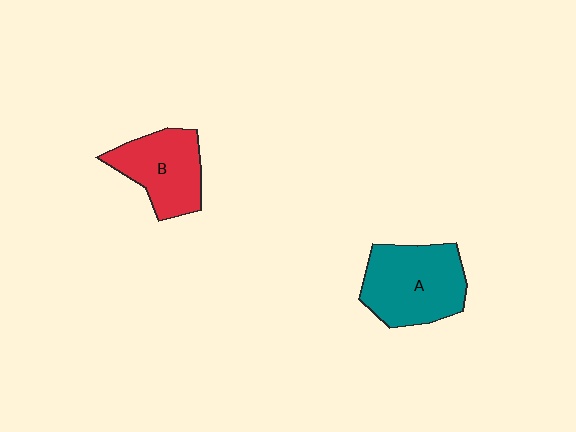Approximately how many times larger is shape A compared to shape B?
Approximately 1.3 times.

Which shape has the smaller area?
Shape B (red).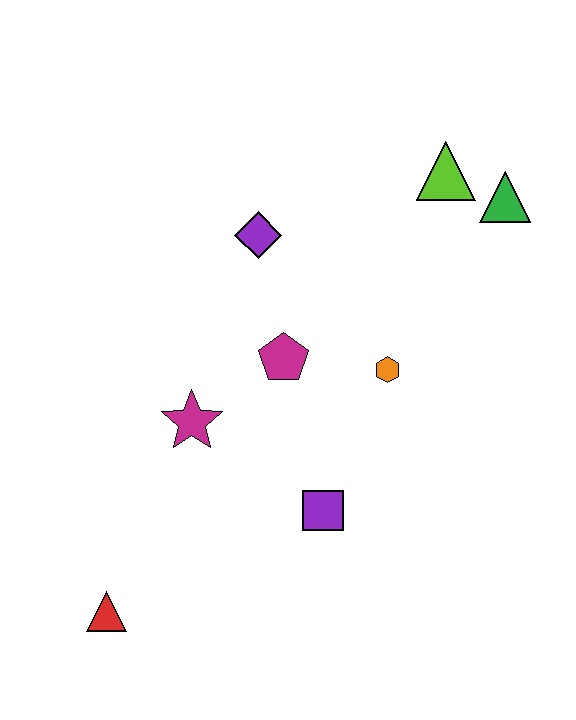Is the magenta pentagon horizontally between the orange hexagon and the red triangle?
Yes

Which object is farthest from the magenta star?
The green triangle is farthest from the magenta star.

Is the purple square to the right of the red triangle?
Yes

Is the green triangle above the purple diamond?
Yes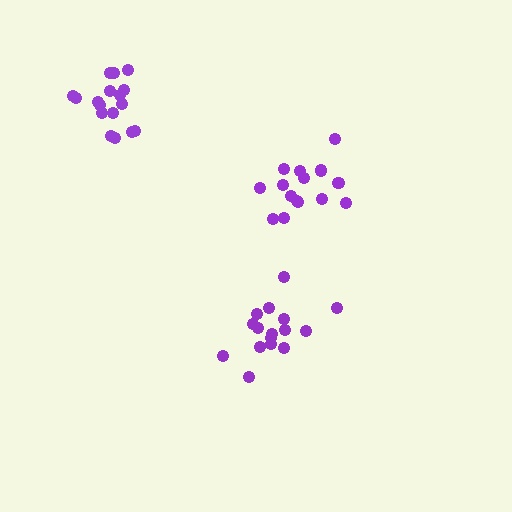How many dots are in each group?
Group 1: 17 dots, Group 2: 15 dots, Group 3: 16 dots (48 total).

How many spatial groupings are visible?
There are 3 spatial groupings.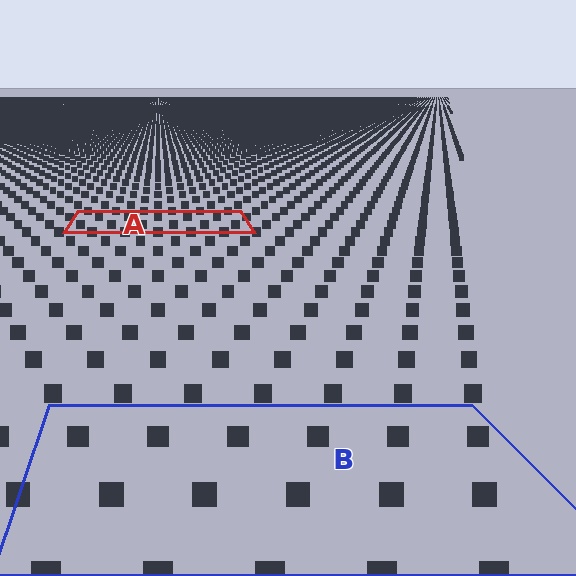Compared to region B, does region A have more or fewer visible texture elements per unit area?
Region A has more texture elements per unit area — they are packed more densely because it is farther away.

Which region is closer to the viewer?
Region B is closer. The texture elements there are larger and more spread out.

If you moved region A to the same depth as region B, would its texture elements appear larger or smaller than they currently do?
They would appear larger. At a closer depth, the same texture elements are projected at a bigger on-screen size.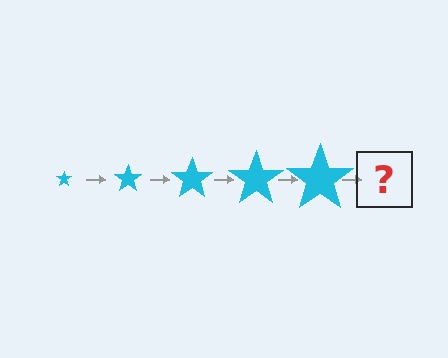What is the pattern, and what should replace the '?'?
The pattern is that the star gets progressively larger each step. The '?' should be a cyan star, larger than the previous one.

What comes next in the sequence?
The next element should be a cyan star, larger than the previous one.